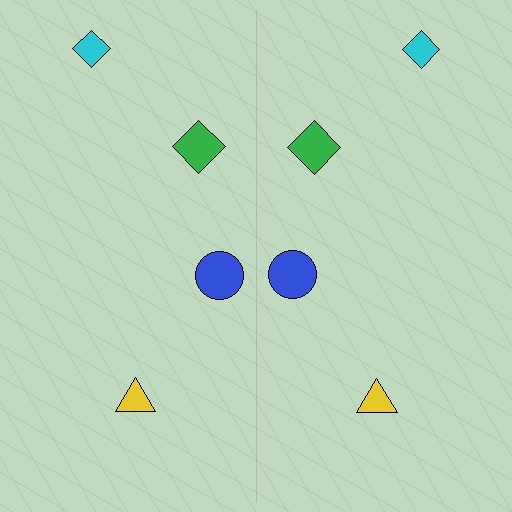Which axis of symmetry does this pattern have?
The pattern has a vertical axis of symmetry running through the center of the image.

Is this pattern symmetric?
Yes, this pattern has bilateral (reflection) symmetry.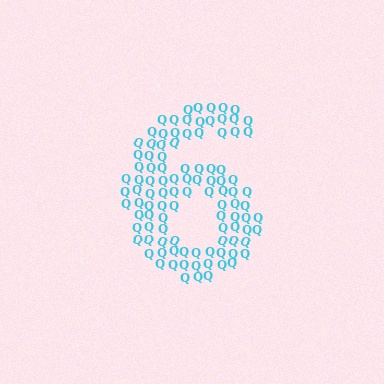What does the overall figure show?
The overall figure shows the digit 6.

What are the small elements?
The small elements are letter Q's.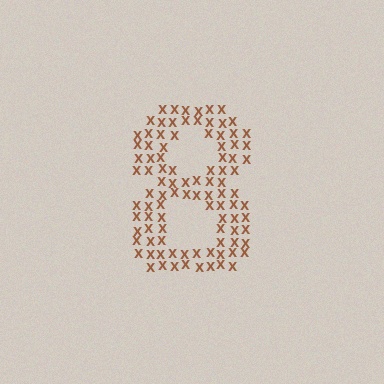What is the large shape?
The large shape is the digit 8.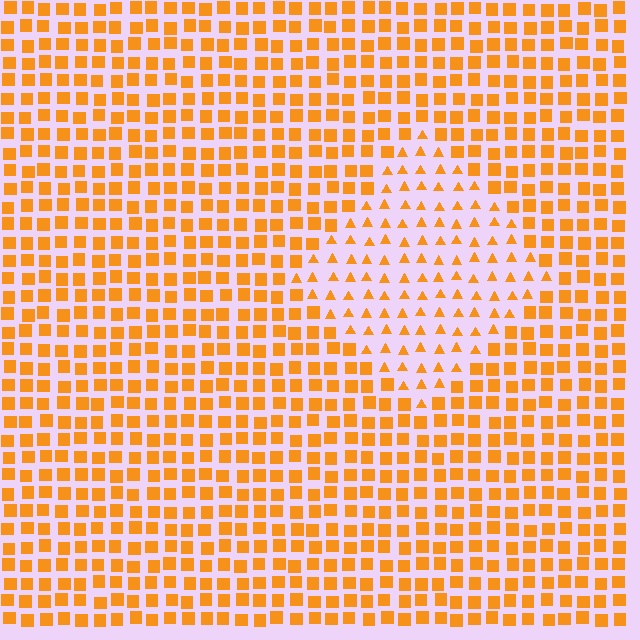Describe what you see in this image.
The image is filled with small orange elements arranged in a uniform grid. A diamond-shaped region contains triangles, while the surrounding area contains squares. The boundary is defined purely by the change in element shape.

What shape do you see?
I see a diamond.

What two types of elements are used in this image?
The image uses triangles inside the diamond region and squares outside it.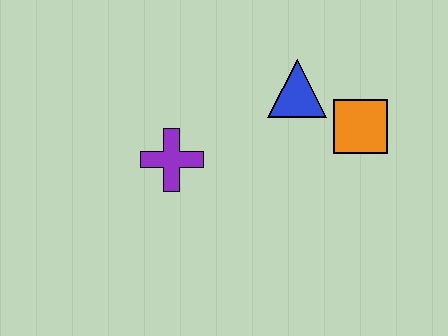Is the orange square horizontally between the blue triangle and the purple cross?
No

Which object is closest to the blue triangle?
The orange square is closest to the blue triangle.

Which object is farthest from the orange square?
The purple cross is farthest from the orange square.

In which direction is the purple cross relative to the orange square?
The purple cross is to the left of the orange square.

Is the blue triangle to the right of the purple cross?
Yes